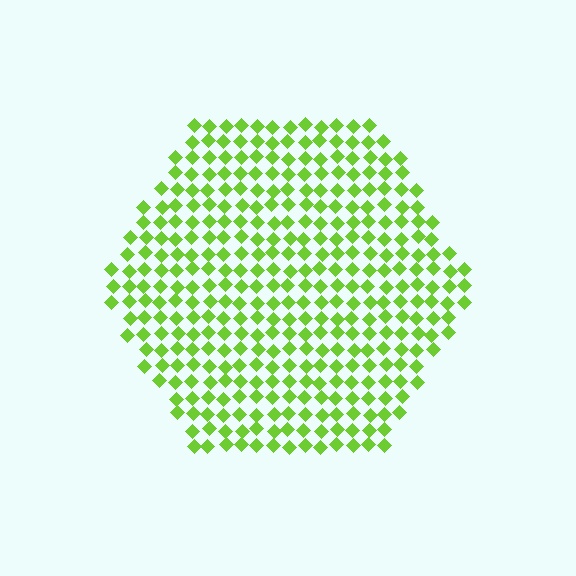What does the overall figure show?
The overall figure shows a hexagon.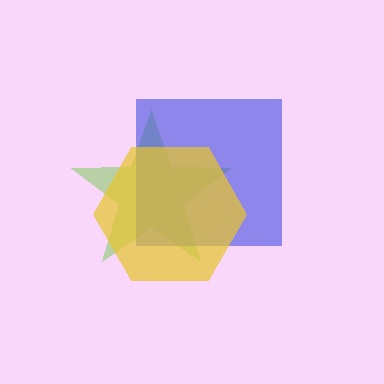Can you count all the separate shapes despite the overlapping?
Yes, there are 3 separate shapes.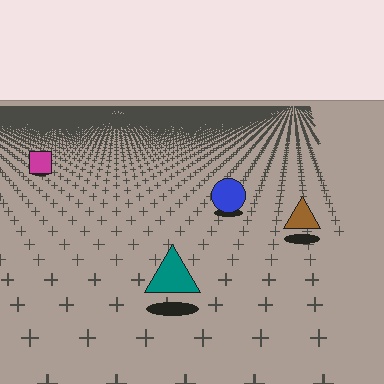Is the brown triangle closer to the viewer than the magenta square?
Yes. The brown triangle is closer — you can tell from the texture gradient: the ground texture is coarser near it.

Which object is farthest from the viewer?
The magenta square is farthest from the viewer. It appears smaller and the ground texture around it is denser.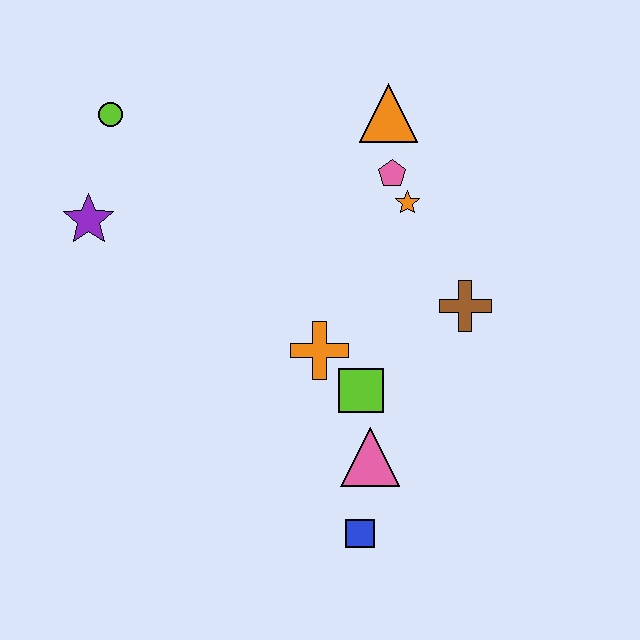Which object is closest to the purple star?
The lime circle is closest to the purple star.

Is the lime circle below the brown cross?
No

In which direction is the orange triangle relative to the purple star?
The orange triangle is to the right of the purple star.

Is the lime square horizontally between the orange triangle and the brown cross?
No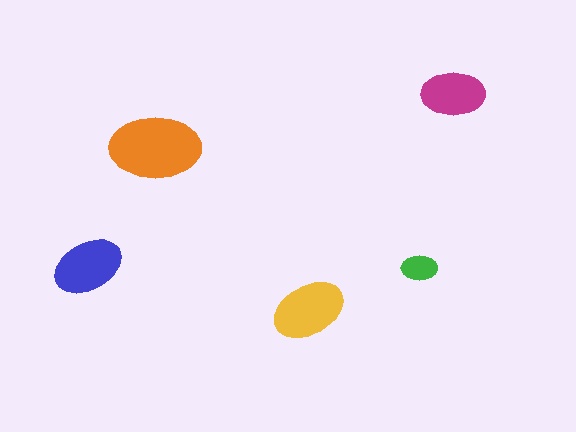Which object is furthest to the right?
The magenta ellipse is rightmost.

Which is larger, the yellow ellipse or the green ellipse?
The yellow one.